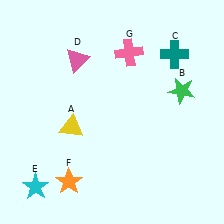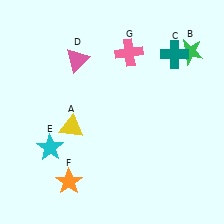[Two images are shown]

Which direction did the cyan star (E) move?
The cyan star (E) moved up.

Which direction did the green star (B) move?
The green star (B) moved up.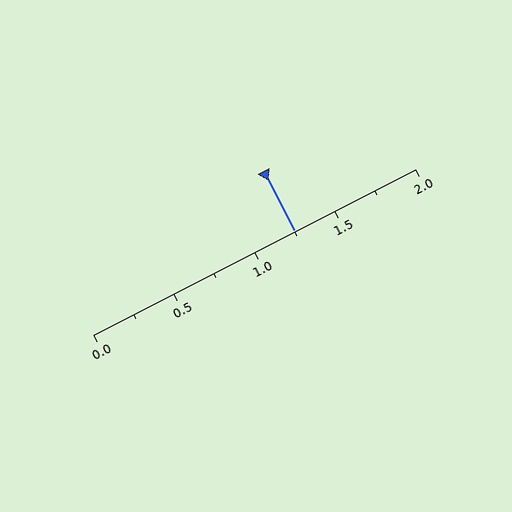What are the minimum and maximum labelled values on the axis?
The axis runs from 0.0 to 2.0.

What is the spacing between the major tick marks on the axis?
The major ticks are spaced 0.5 apart.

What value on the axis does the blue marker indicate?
The marker indicates approximately 1.25.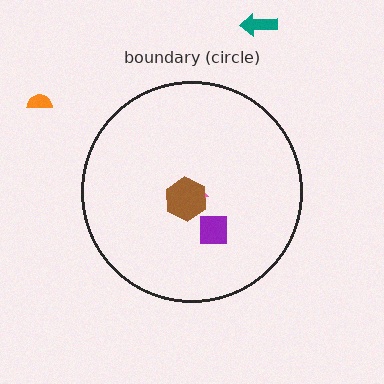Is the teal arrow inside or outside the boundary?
Outside.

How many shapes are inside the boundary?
3 inside, 2 outside.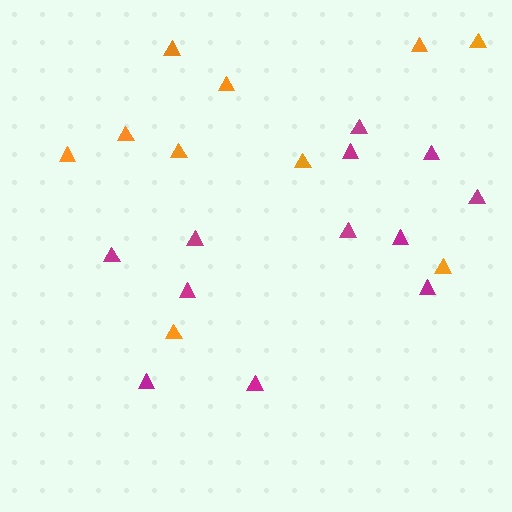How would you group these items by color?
There are 2 groups: one group of magenta triangles (12) and one group of orange triangles (10).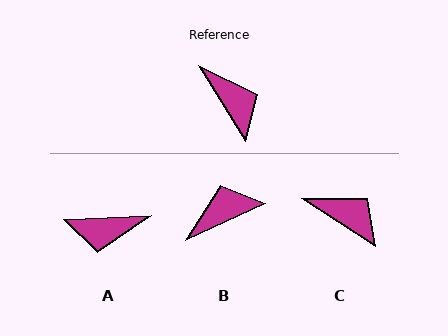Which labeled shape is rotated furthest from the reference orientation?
A, about 119 degrees away.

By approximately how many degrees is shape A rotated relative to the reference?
Approximately 119 degrees clockwise.